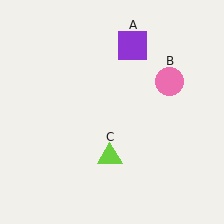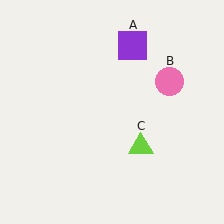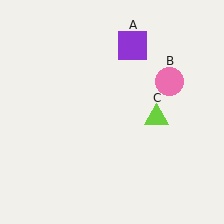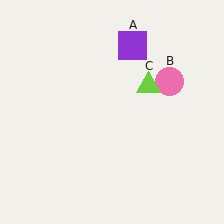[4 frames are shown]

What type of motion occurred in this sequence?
The lime triangle (object C) rotated counterclockwise around the center of the scene.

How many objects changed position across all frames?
1 object changed position: lime triangle (object C).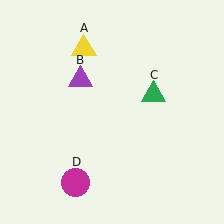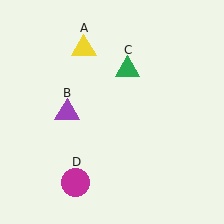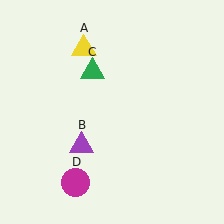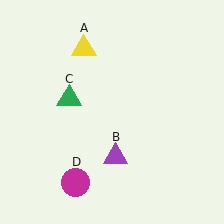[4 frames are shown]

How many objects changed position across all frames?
2 objects changed position: purple triangle (object B), green triangle (object C).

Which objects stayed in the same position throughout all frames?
Yellow triangle (object A) and magenta circle (object D) remained stationary.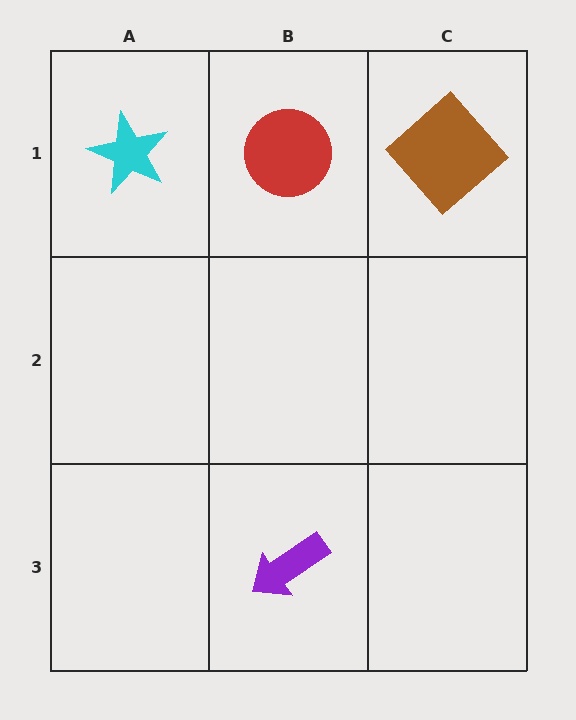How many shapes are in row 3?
1 shape.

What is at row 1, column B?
A red circle.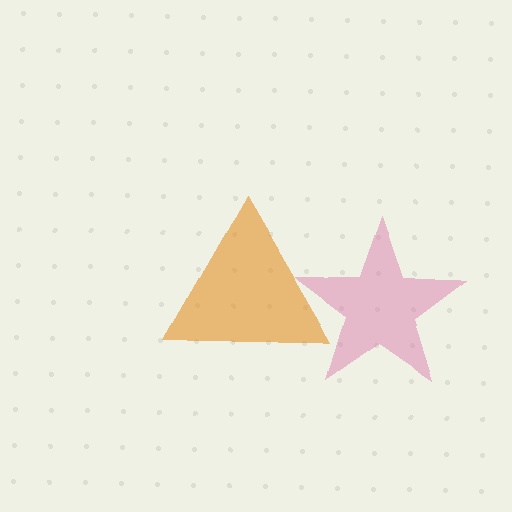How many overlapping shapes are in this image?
There are 2 overlapping shapes in the image.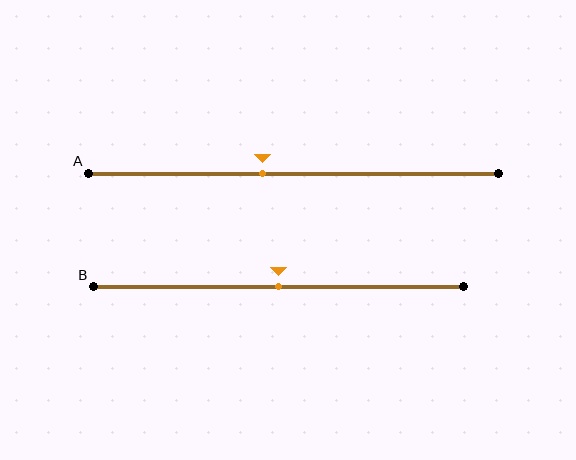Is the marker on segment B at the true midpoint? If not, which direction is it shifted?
Yes, the marker on segment B is at the true midpoint.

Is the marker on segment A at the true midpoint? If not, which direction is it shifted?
No, the marker on segment A is shifted to the left by about 8% of the segment length.